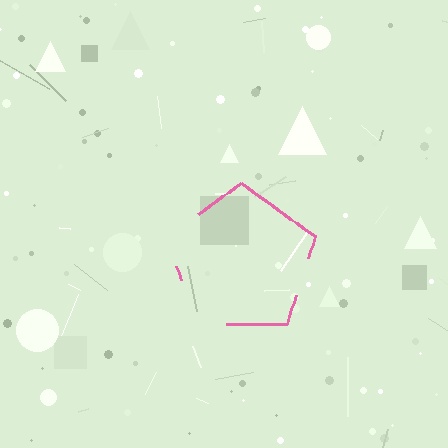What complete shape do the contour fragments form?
The contour fragments form a pentagon.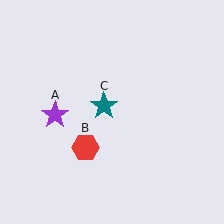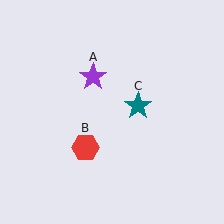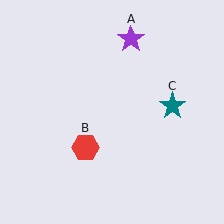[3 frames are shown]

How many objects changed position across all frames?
2 objects changed position: purple star (object A), teal star (object C).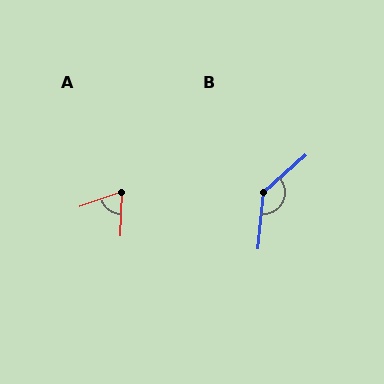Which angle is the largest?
B, at approximately 137 degrees.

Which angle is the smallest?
A, at approximately 69 degrees.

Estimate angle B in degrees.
Approximately 137 degrees.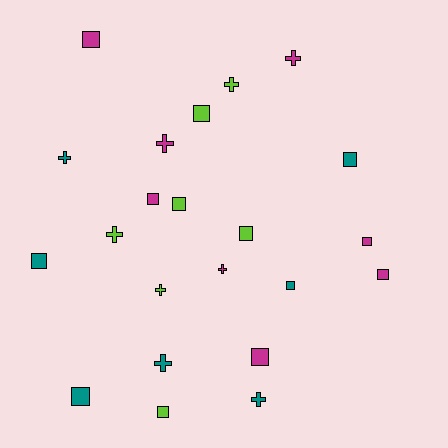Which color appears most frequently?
Magenta, with 8 objects.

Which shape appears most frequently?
Square, with 13 objects.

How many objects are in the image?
There are 22 objects.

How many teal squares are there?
There are 4 teal squares.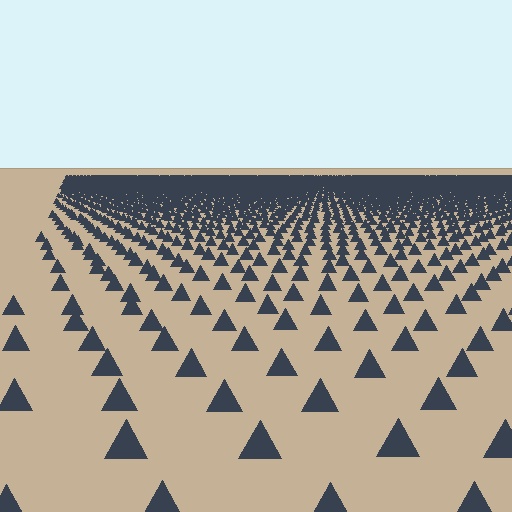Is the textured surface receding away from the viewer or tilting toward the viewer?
The surface is receding away from the viewer. Texture elements get smaller and denser toward the top.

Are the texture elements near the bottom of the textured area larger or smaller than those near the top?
Larger. Near the bottom, elements are closer to the viewer and appear at a bigger on-screen size.